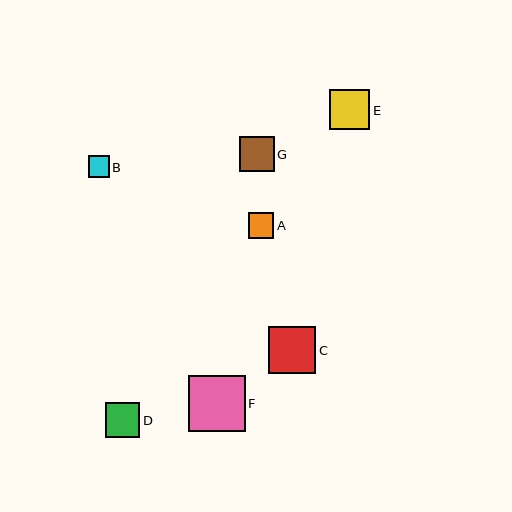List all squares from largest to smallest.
From largest to smallest: F, C, E, G, D, A, B.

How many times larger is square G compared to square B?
Square G is approximately 1.7 times the size of square B.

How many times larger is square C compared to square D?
Square C is approximately 1.3 times the size of square D.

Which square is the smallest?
Square B is the smallest with a size of approximately 21 pixels.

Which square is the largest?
Square F is the largest with a size of approximately 57 pixels.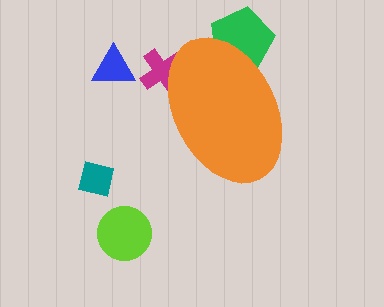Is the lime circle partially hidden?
No, the lime circle is fully visible.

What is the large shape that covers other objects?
An orange ellipse.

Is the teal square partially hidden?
No, the teal square is fully visible.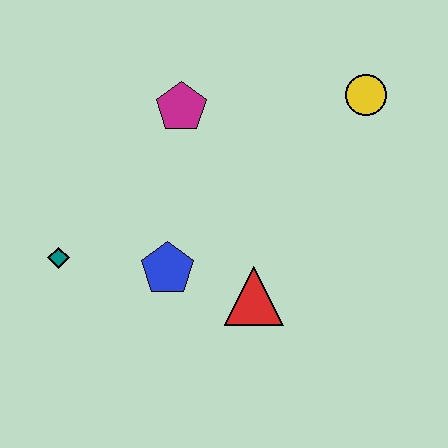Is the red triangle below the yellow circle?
Yes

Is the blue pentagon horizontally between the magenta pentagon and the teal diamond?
Yes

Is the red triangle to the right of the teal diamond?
Yes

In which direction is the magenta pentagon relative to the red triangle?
The magenta pentagon is above the red triangle.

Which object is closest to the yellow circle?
The magenta pentagon is closest to the yellow circle.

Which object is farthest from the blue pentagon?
The yellow circle is farthest from the blue pentagon.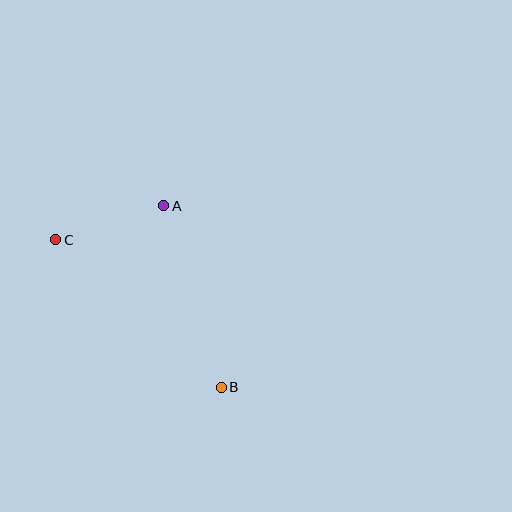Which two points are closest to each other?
Points A and C are closest to each other.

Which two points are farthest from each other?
Points B and C are farthest from each other.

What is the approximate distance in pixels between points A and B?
The distance between A and B is approximately 191 pixels.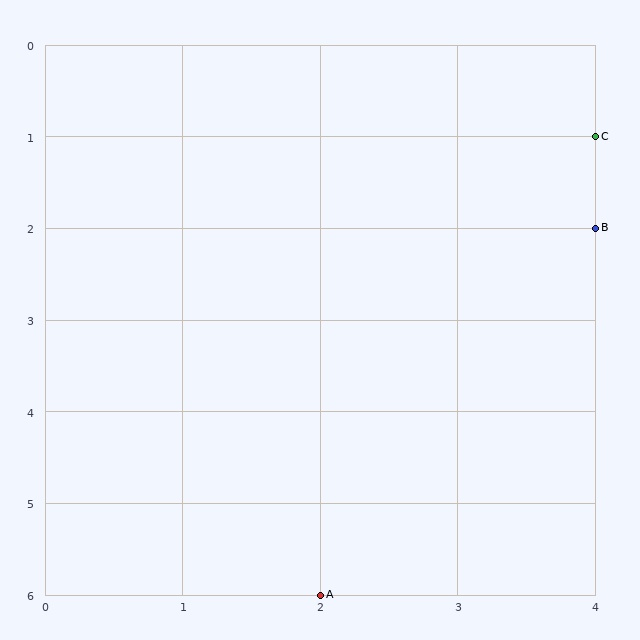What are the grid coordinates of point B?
Point B is at grid coordinates (4, 2).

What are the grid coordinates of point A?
Point A is at grid coordinates (2, 6).